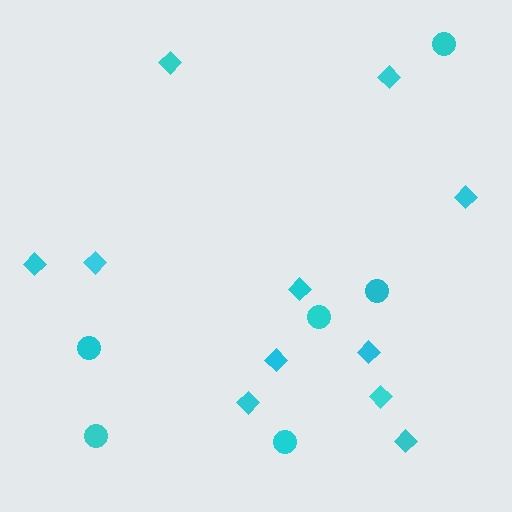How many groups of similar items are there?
There are 2 groups: one group of diamonds (11) and one group of circles (6).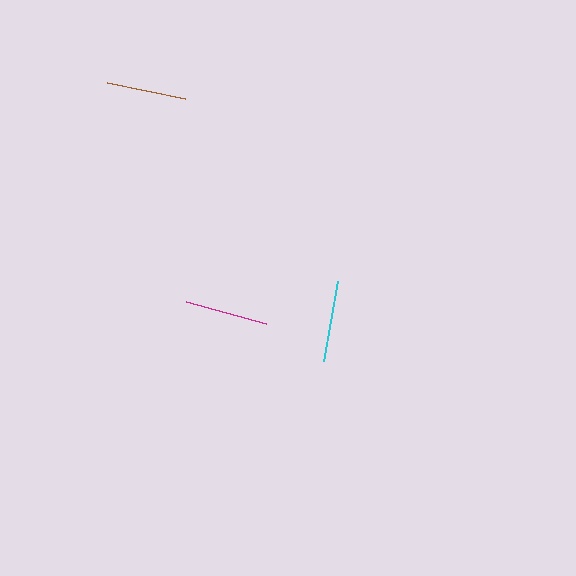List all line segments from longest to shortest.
From longest to shortest: magenta, cyan, brown.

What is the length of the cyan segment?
The cyan segment is approximately 81 pixels long.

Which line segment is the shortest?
The brown line is the shortest at approximately 79 pixels.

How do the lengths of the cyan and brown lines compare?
The cyan and brown lines are approximately the same length.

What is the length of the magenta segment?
The magenta segment is approximately 83 pixels long.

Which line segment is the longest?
The magenta line is the longest at approximately 83 pixels.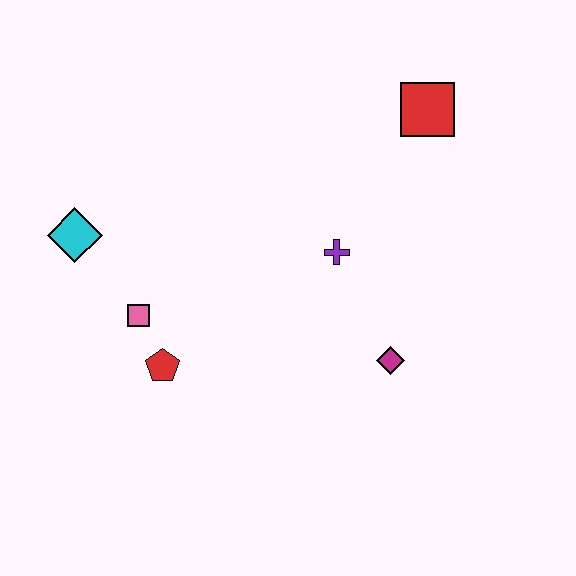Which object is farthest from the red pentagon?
The red square is farthest from the red pentagon.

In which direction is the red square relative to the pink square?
The red square is to the right of the pink square.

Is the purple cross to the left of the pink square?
No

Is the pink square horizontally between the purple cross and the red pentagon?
No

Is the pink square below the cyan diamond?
Yes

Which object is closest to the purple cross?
The magenta diamond is closest to the purple cross.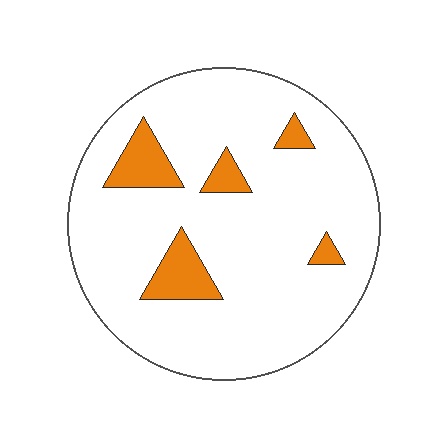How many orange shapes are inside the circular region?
5.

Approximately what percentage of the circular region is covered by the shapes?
Approximately 10%.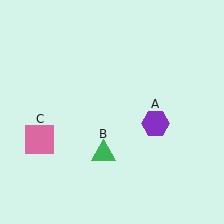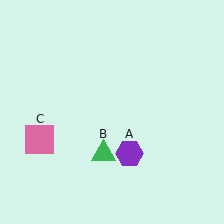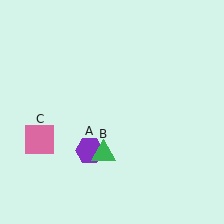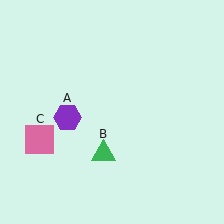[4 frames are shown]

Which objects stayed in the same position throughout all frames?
Green triangle (object B) and pink square (object C) remained stationary.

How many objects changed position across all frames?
1 object changed position: purple hexagon (object A).